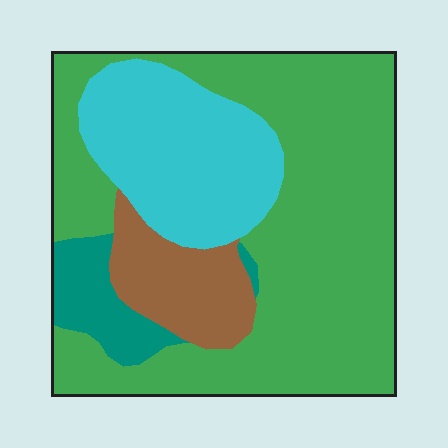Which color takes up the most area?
Green, at roughly 60%.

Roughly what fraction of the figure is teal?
Teal covers about 10% of the figure.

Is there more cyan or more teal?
Cyan.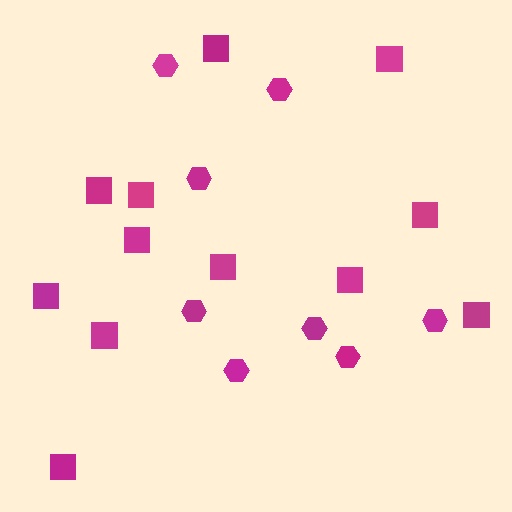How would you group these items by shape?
There are 2 groups: one group of hexagons (8) and one group of squares (12).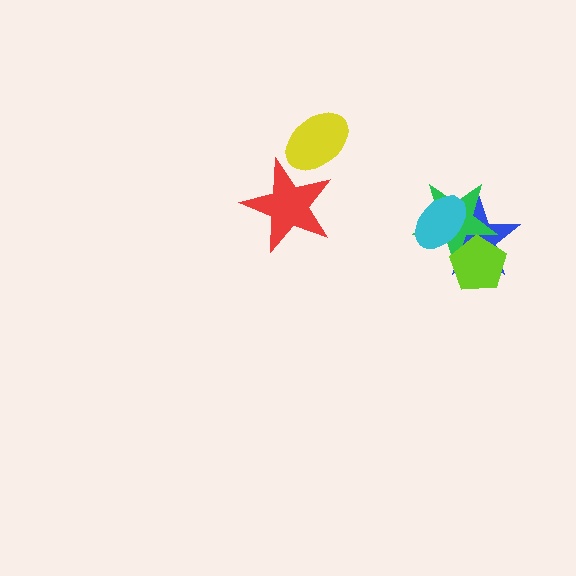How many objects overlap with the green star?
3 objects overlap with the green star.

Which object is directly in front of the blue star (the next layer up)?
The green star is directly in front of the blue star.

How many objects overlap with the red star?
1 object overlaps with the red star.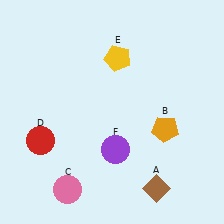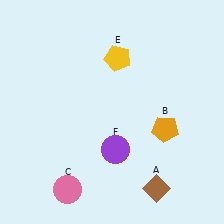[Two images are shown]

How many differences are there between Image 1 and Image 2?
There is 1 difference between the two images.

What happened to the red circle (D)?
The red circle (D) was removed in Image 2. It was in the bottom-left area of Image 1.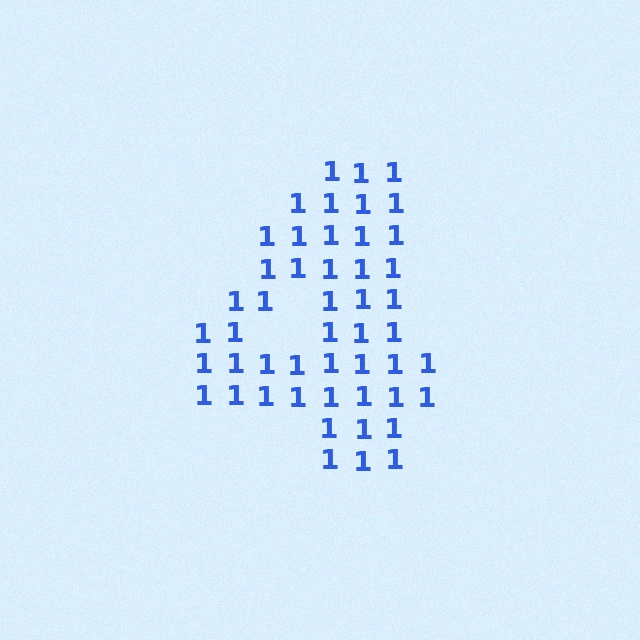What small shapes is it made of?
It is made of small digit 1's.